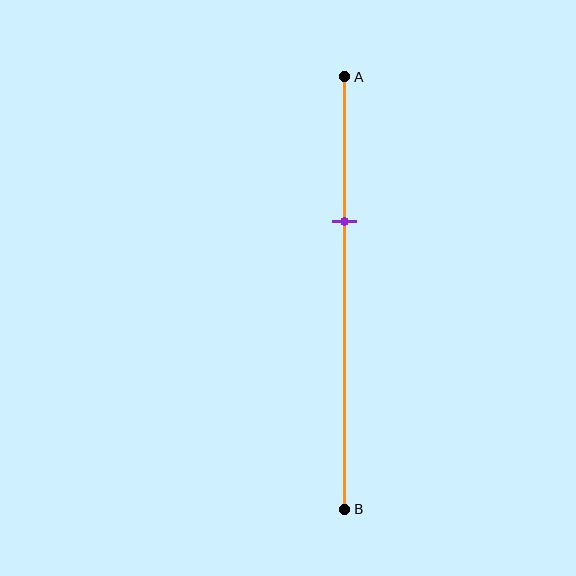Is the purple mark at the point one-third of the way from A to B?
Yes, the mark is approximately at the one-third point.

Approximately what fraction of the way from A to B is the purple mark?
The purple mark is approximately 35% of the way from A to B.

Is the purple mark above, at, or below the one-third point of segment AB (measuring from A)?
The purple mark is approximately at the one-third point of segment AB.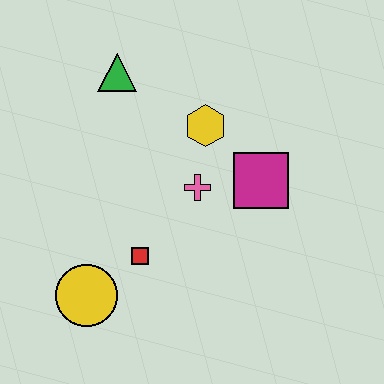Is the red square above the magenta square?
No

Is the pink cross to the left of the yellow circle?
No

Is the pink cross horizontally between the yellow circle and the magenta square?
Yes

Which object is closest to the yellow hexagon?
The pink cross is closest to the yellow hexagon.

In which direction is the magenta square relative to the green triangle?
The magenta square is to the right of the green triangle.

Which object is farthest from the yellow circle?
The green triangle is farthest from the yellow circle.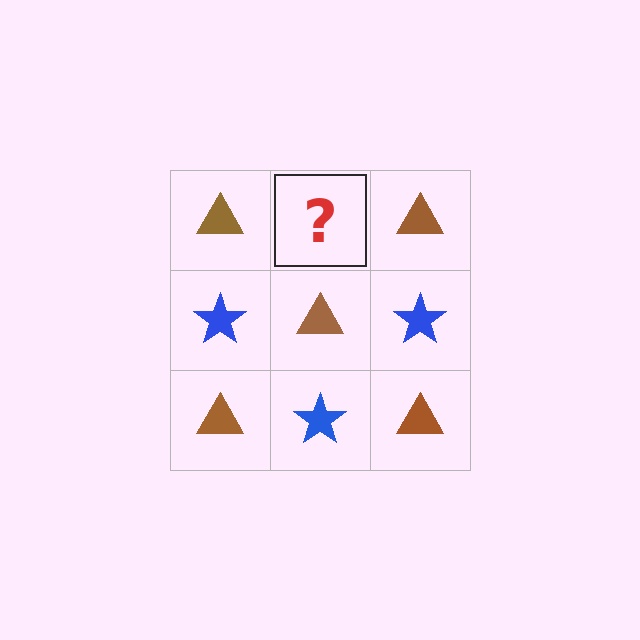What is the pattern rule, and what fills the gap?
The rule is that it alternates brown triangle and blue star in a checkerboard pattern. The gap should be filled with a blue star.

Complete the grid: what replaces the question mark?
The question mark should be replaced with a blue star.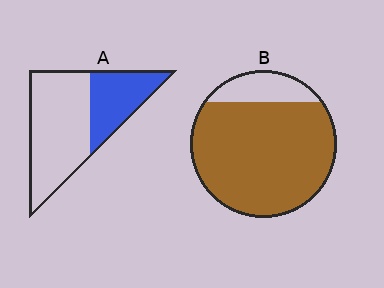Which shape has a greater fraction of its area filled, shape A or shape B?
Shape B.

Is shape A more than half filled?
No.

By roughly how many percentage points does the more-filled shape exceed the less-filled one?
By roughly 50 percentage points (B over A).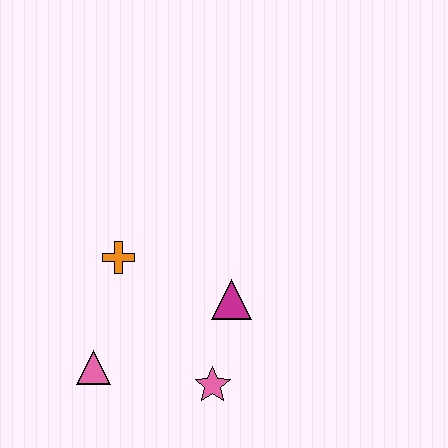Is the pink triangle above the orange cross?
No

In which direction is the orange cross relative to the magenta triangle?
The orange cross is to the left of the magenta triangle.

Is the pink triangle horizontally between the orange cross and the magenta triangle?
No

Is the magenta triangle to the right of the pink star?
Yes